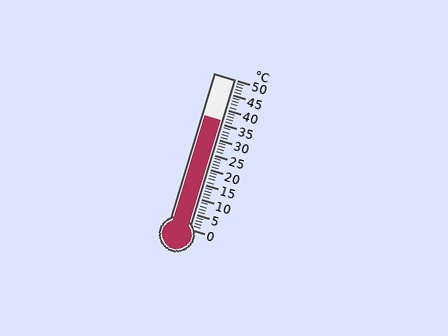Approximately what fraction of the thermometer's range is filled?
The thermometer is filled to approximately 70% of its range.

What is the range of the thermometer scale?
The thermometer scale ranges from 0°C to 50°C.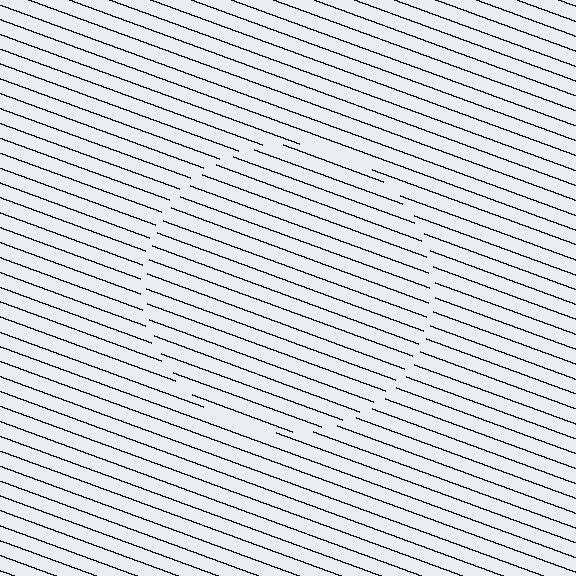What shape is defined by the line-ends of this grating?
An illusory circle. The interior of the shape contains the same grating, shifted by half a period — the contour is defined by the phase discontinuity where line-ends from the inner and outer gratings abut.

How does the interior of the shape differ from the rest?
The interior of the shape contains the same grating, shifted by half a period — the contour is defined by the phase discontinuity where line-ends from the inner and outer gratings abut.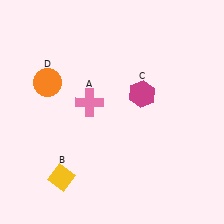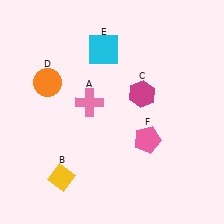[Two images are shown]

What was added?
A cyan square (E), a pink pentagon (F) were added in Image 2.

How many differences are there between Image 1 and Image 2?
There are 2 differences between the two images.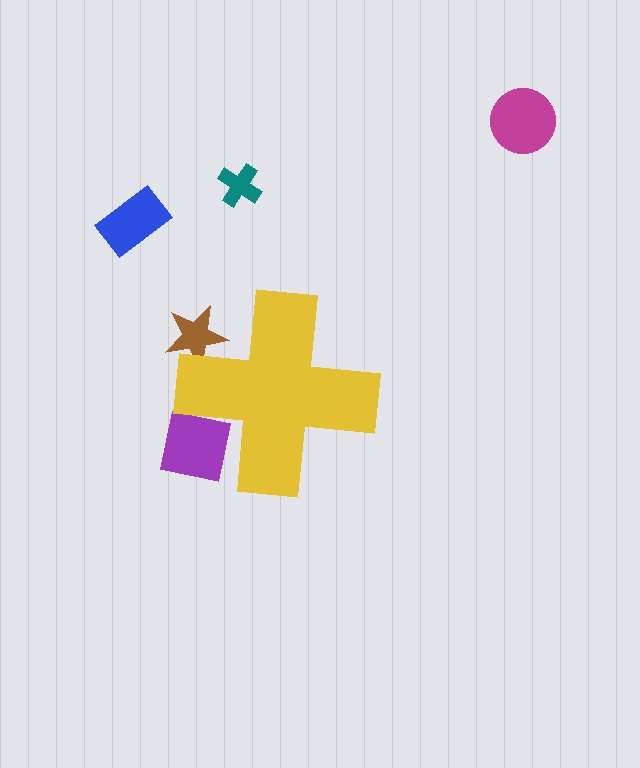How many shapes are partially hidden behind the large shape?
2 shapes are partially hidden.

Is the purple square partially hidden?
Yes, the purple square is partially hidden behind the yellow cross.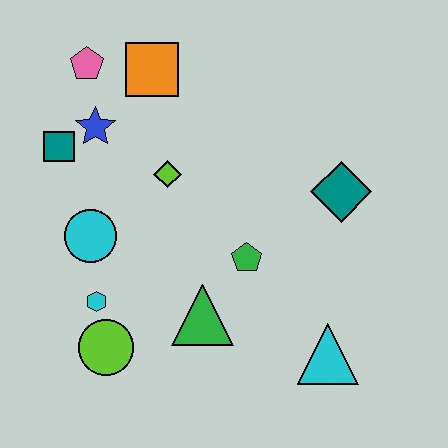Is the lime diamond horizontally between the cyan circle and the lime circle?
No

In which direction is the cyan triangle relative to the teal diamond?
The cyan triangle is below the teal diamond.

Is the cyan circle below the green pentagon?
No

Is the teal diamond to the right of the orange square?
Yes